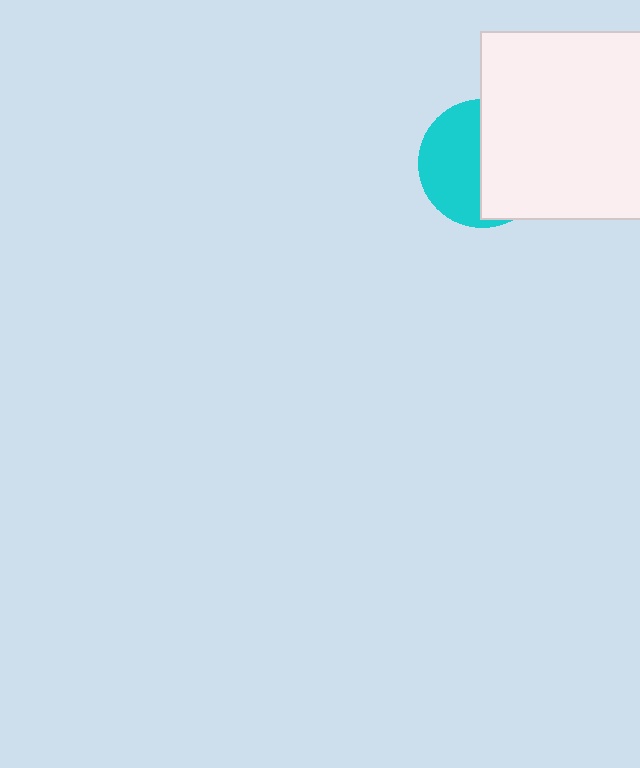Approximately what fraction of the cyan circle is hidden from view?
Roughly 51% of the cyan circle is hidden behind the white square.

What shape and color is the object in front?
The object in front is a white square.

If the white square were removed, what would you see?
You would see the complete cyan circle.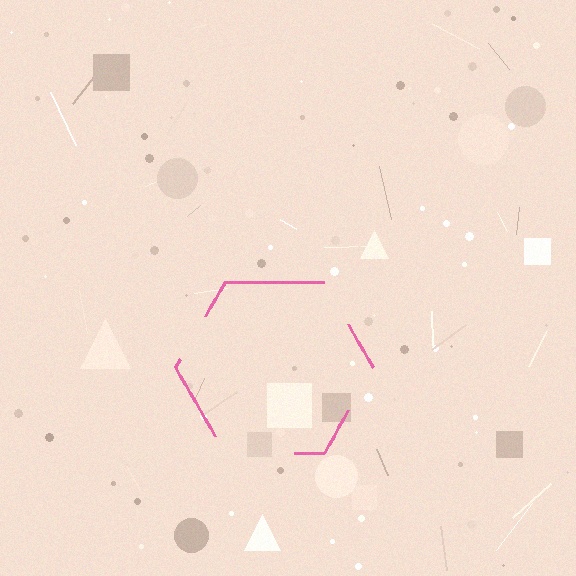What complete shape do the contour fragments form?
The contour fragments form a hexagon.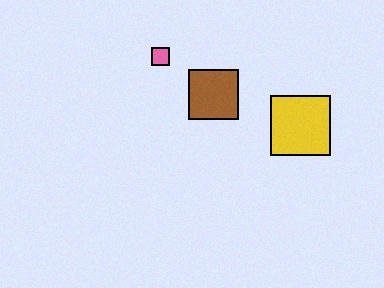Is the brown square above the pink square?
No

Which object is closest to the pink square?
The brown square is closest to the pink square.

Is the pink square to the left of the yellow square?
Yes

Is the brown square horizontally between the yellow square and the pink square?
Yes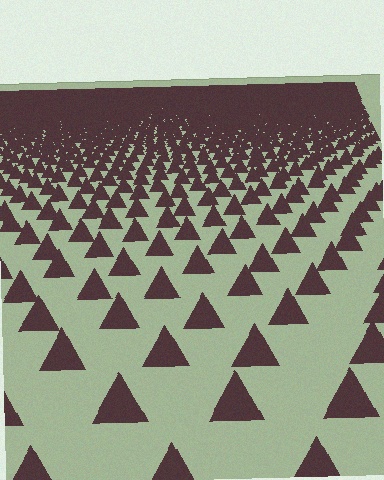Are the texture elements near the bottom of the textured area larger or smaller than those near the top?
Larger. Near the bottom, elements are closer to the viewer and appear at a bigger on-screen size.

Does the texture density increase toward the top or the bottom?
Density increases toward the top.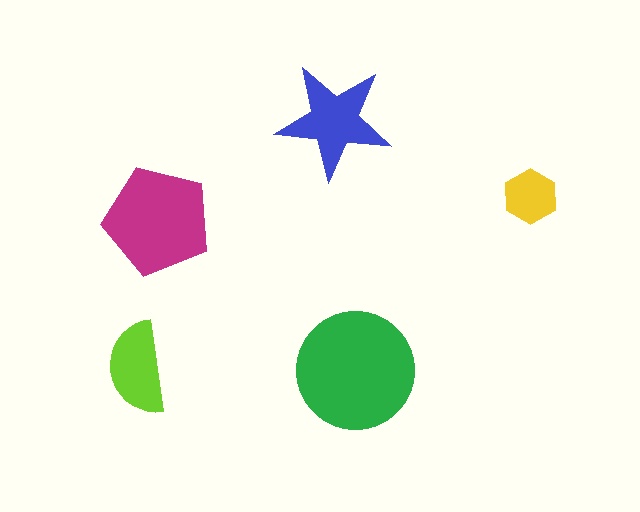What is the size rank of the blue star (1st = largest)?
3rd.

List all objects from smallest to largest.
The yellow hexagon, the lime semicircle, the blue star, the magenta pentagon, the green circle.